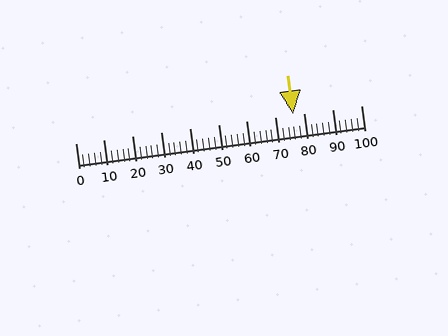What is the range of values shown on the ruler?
The ruler shows values from 0 to 100.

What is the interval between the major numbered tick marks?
The major tick marks are spaced 10 units apart.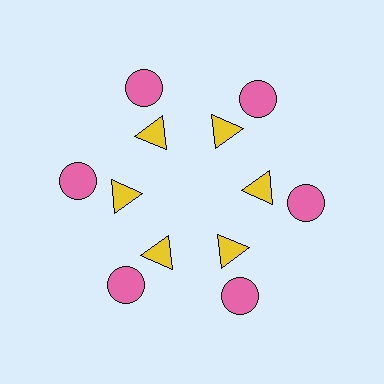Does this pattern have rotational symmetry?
Yes, this pattern has 6-fold rotational symmetry. It looks the same after rotating 60 degrees around the center.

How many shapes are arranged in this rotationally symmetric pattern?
There are 12 shapes, arranged in 6 groups of 2.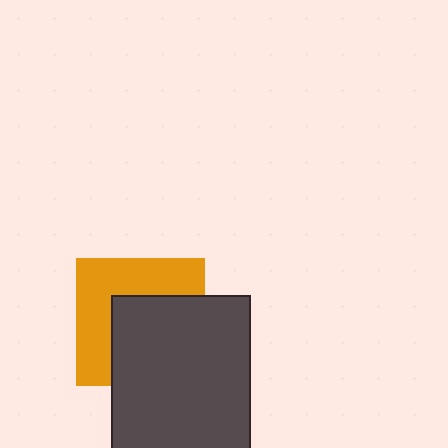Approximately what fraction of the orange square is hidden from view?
Roughly 51% of the orange square is hidden behind the dark gray rectangle.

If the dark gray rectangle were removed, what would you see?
You would see the complete orange square.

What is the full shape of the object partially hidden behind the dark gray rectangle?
The partially hidden object is an orange square.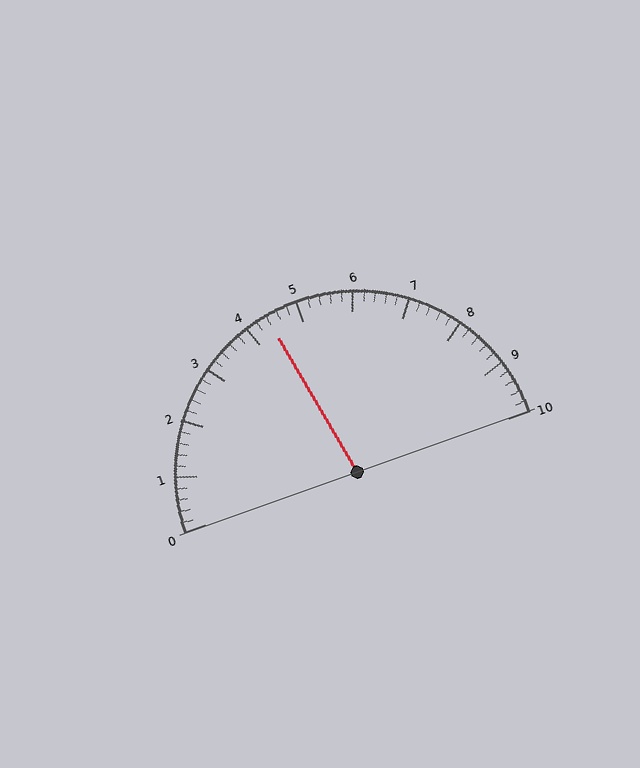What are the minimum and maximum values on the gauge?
The gauge ranges from 0 to 10.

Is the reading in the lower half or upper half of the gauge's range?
The reading is in the lower half of the range (0 to 10).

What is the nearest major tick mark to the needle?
The nearest major tick mark is 4.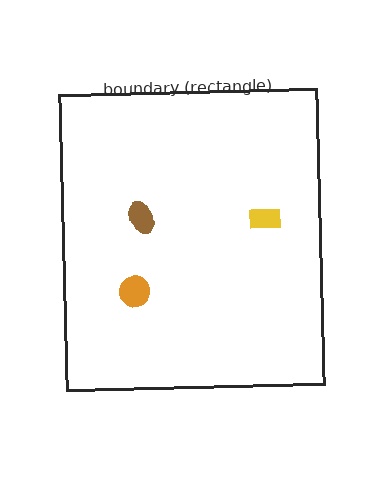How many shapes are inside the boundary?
3 inside, 0 outside.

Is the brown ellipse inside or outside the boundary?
Inside.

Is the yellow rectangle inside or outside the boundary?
Inside.